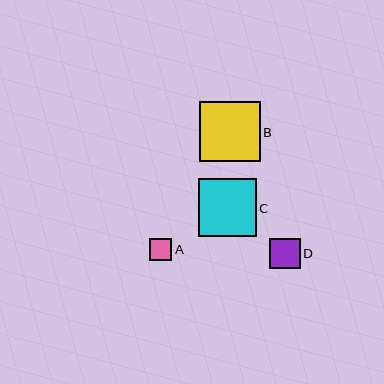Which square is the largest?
Square B is the largest with a size of approximately 61 pixels.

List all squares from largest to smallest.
From largest to smallest: B, C, D, A.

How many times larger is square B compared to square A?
Square B is approximately 2.8 times the size of square A.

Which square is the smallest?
Square A is the smallest with a size of approximately 22 pixels.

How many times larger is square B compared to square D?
Square B is approximately 2.0 times the size of square D.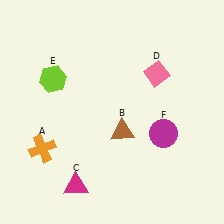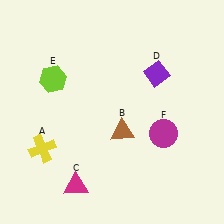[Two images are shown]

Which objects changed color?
A changed from orange to yellow. D changed from pink to purple.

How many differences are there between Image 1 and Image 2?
There are 2 differences between the two images.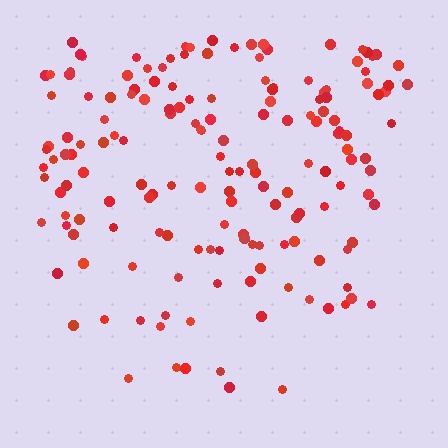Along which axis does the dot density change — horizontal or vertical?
Vertical.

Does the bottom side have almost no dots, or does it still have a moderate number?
Still a moderate number, just noticeably fewer than the top.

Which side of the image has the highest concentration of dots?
The top.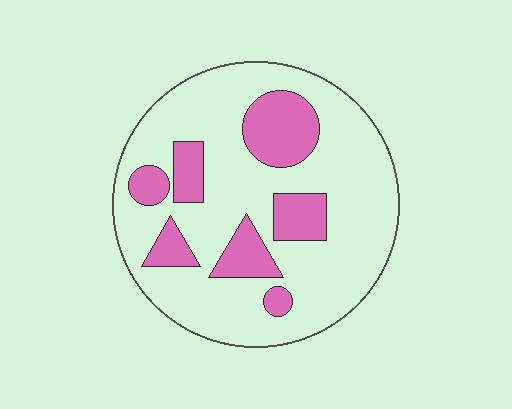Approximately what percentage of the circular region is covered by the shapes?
Approximately 25%.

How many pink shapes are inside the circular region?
7.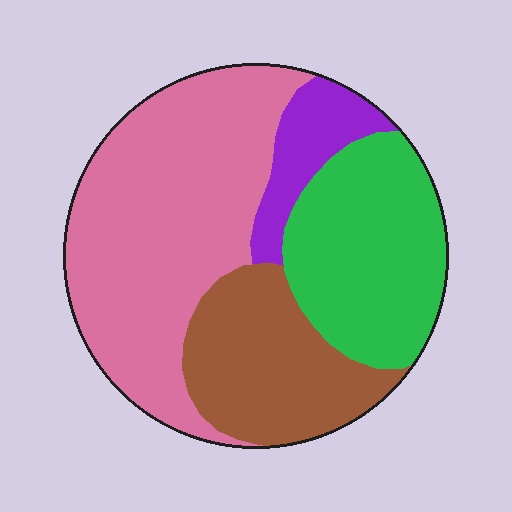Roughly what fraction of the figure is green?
Green covers about 25% of the figure.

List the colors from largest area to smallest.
From largest to smallest: pink, green, brown, purple.